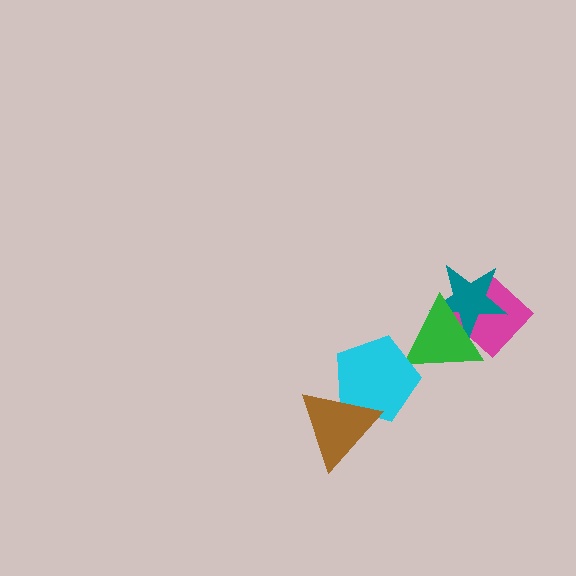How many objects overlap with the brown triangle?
1 object overlaps with the brown triangle.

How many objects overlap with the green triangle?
3 objects overlap with the green triangle.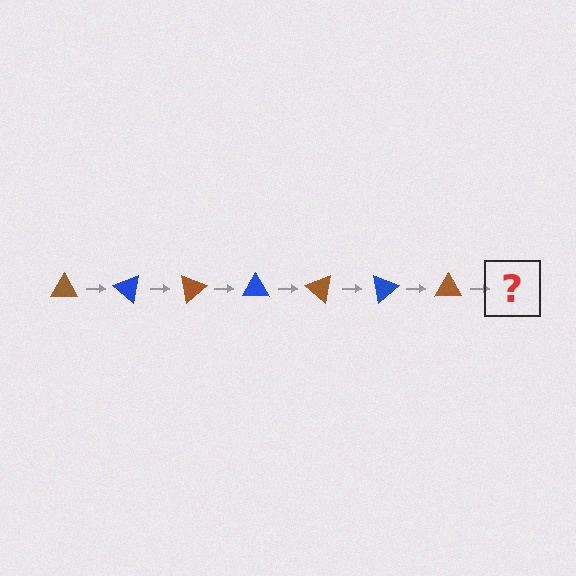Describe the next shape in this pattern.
It should be a blue triangle, rotated 280 degrees from the start.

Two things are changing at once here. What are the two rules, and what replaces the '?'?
The two rules are that it rotates 40 degrees each step and the color cycles through brown and blue. The '?' should be a blue triangle, rotated 280 degrees from the start.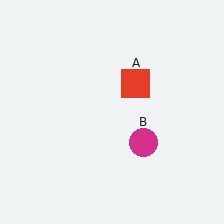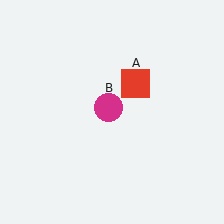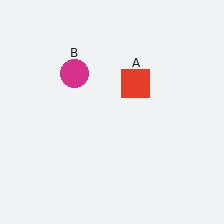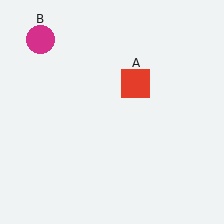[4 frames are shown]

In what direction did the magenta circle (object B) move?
The magenta circle (object B) moved up and to the left.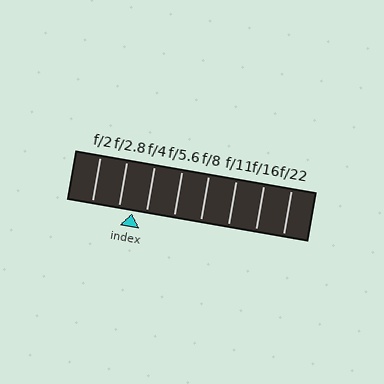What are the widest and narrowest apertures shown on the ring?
The widest aperture shown is f/2 and the narrowest is f/22.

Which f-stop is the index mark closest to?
The index mark is closest to f/4.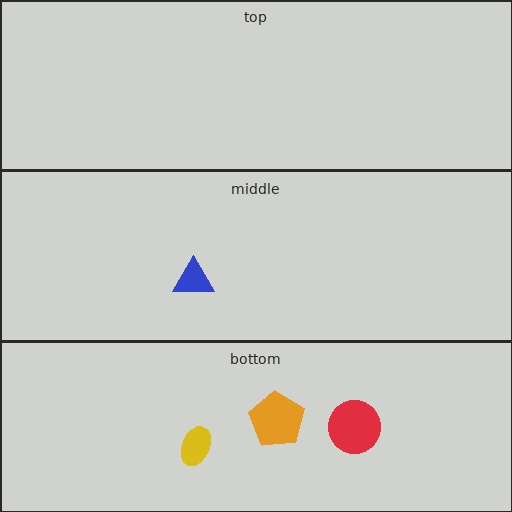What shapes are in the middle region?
The blue triangle.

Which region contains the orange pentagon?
The bottom region.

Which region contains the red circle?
The bottom region.